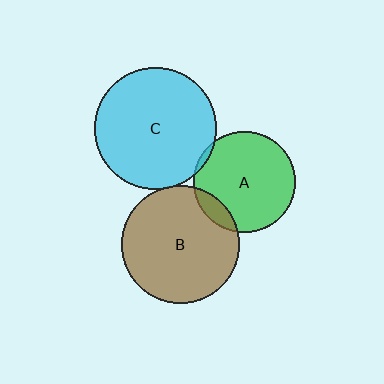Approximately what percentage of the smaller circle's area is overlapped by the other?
Approximately 10%.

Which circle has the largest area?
Circle C (cyan).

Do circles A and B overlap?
Yes.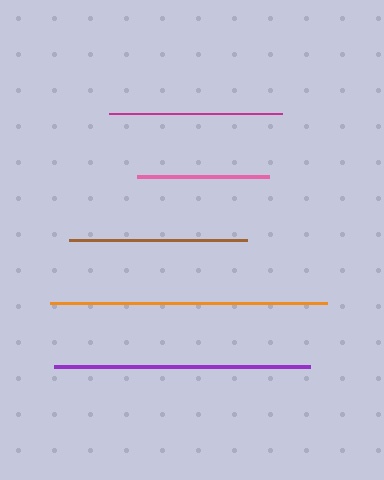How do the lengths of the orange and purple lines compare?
The orange and purple lines are approximately the same length.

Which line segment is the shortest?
The pink line is the shortest at approximately 133 pixels.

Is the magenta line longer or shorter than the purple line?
The purple line is longer than the magenta line.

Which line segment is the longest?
The orange line is the longest at approximately 277 pixels.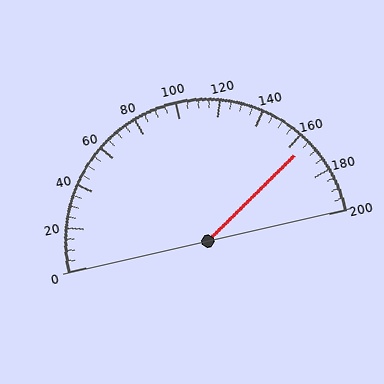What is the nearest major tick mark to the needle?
The nearest major tick mark is 160.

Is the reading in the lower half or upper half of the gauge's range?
The reading is in the upper half of the range (0 to 200).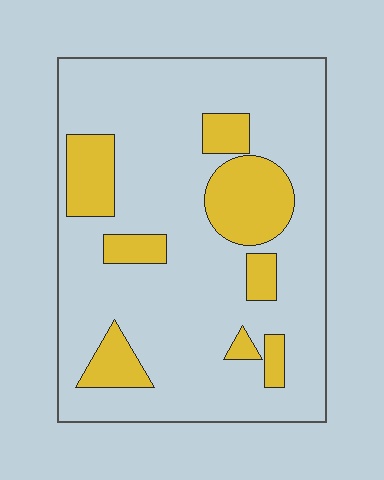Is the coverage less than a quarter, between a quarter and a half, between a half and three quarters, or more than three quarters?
Less than a quarter.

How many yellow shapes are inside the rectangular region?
8.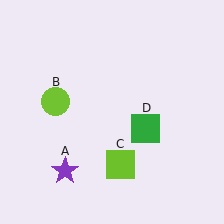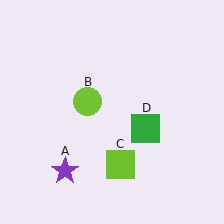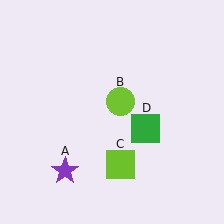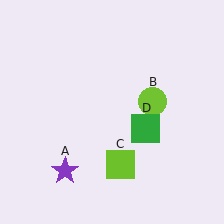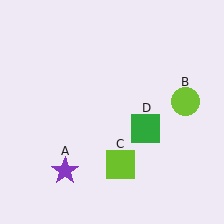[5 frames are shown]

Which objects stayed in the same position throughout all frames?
Purple star (object A) and lime square (object C) and green square (object D) remained stationary.